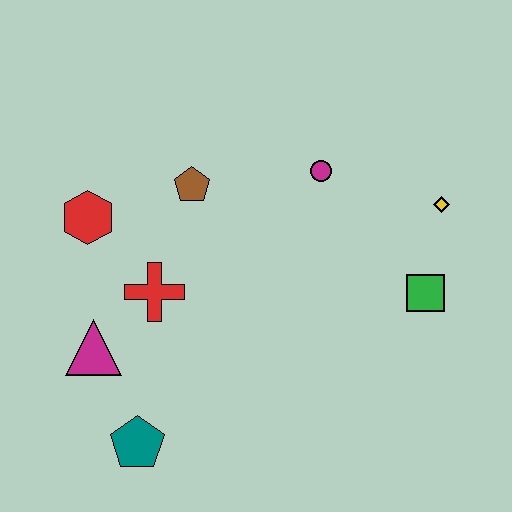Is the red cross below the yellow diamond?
Yes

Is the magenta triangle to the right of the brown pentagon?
No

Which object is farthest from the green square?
The red hexagon is farthest from the green square.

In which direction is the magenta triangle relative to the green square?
The magenta triangle is to the left of the green square.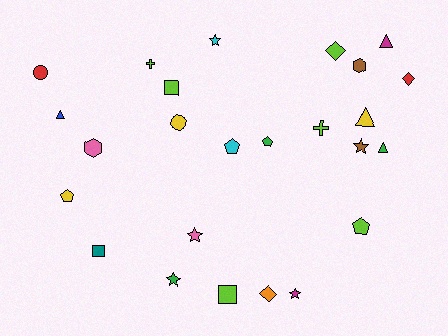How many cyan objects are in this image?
There are 2 cyan objects.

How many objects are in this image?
There are 25 objects.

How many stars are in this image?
There are 5 stars.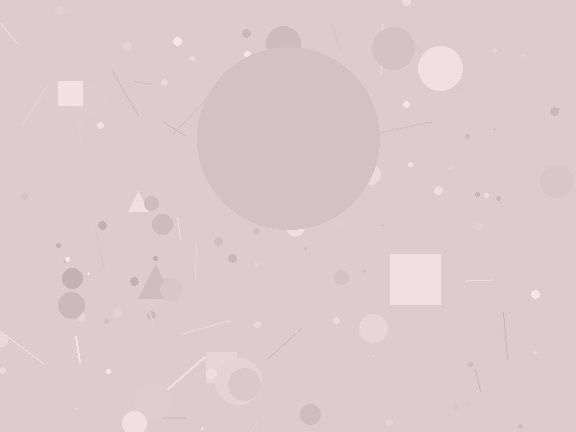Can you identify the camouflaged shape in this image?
The camouflaged shape is a circle.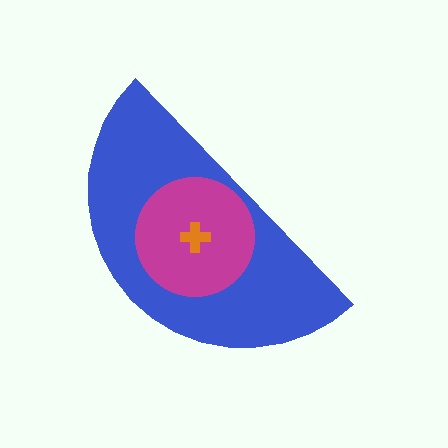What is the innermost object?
The orange cross.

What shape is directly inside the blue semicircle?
The magenta circle.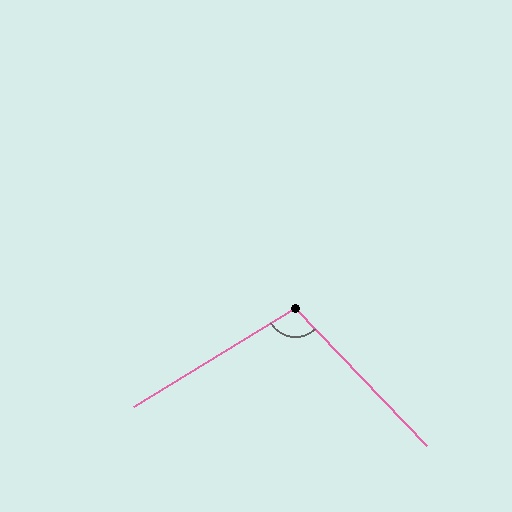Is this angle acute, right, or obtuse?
It is obtuse.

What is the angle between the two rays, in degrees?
Approximately 103 degrees.